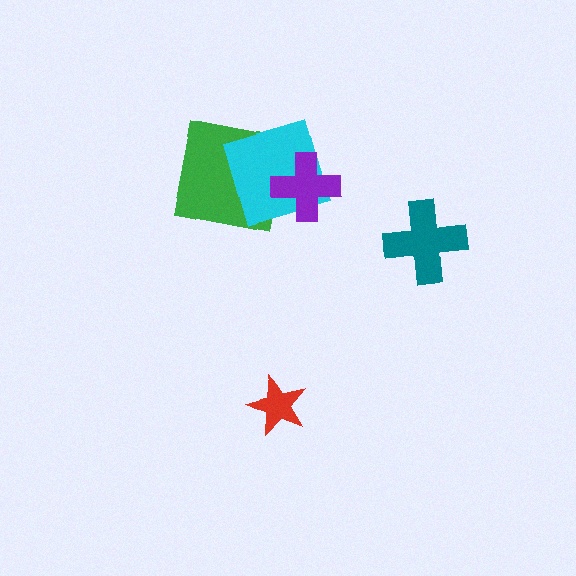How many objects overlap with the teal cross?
0 objects overlap with the teal cross.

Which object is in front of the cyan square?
The purple cross is in front of the cyan square.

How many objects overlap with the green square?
1 object overlaps with the green square.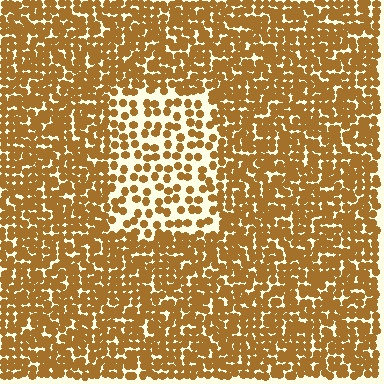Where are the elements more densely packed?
The elements are more densely packed outside the rectangle boundary.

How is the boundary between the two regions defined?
The boundary is defined by a change in element density (approximately 2.2x ratio). All elements are the same color, size, and shape.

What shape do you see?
I see a rectangle.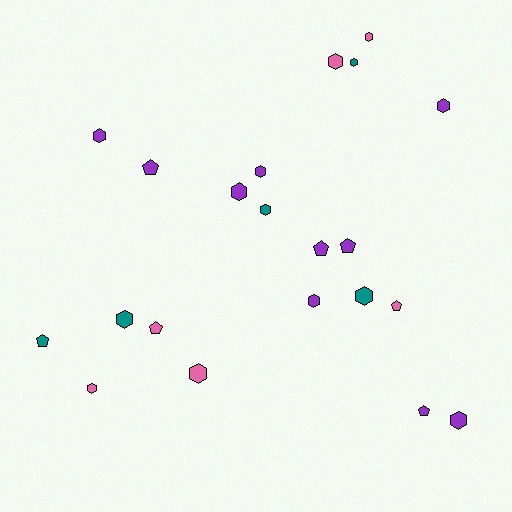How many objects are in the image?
There are 21 objects.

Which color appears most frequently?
Purple, with 10 objects.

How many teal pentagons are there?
There is 1 teal pentagon.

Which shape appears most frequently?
Hexagon, with 14 objects.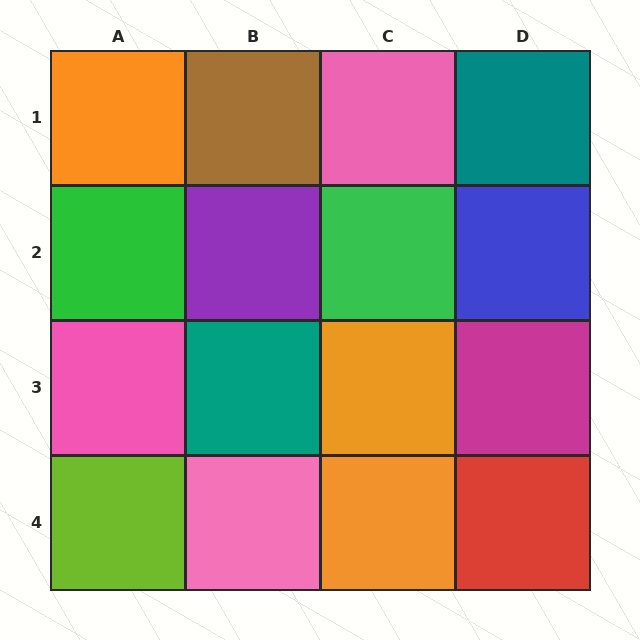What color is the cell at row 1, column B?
Brown.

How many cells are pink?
3 cells are pink.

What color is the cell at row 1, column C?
Pink.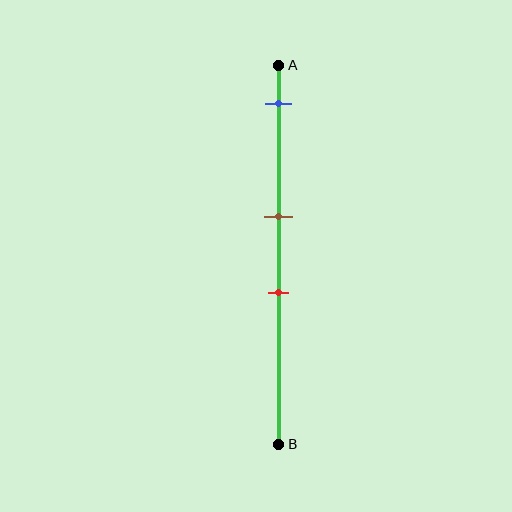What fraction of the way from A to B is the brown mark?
The brown mark is approximately 40% (0.4) of the way from A to B.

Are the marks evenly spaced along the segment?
No, the marks are not evenly spaced.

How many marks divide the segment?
There are 3 marks dividing the segment.